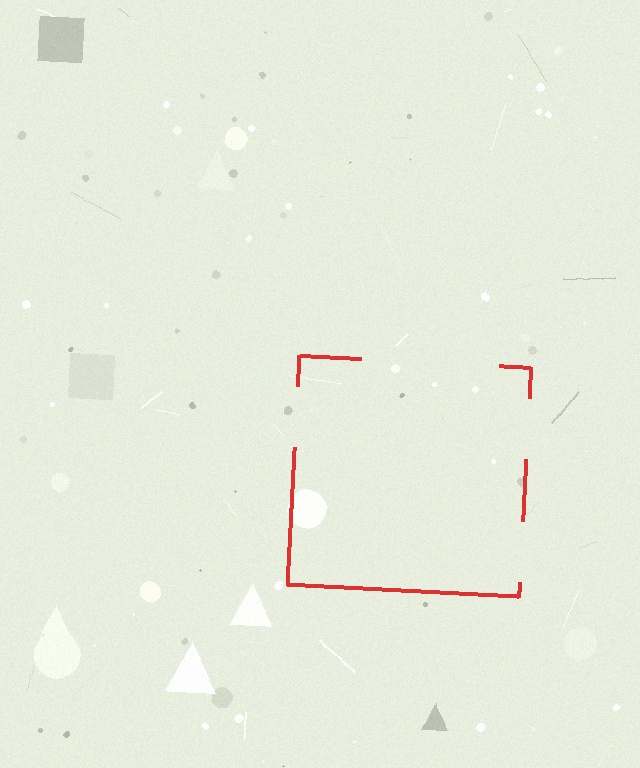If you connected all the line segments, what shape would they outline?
They would outline a square.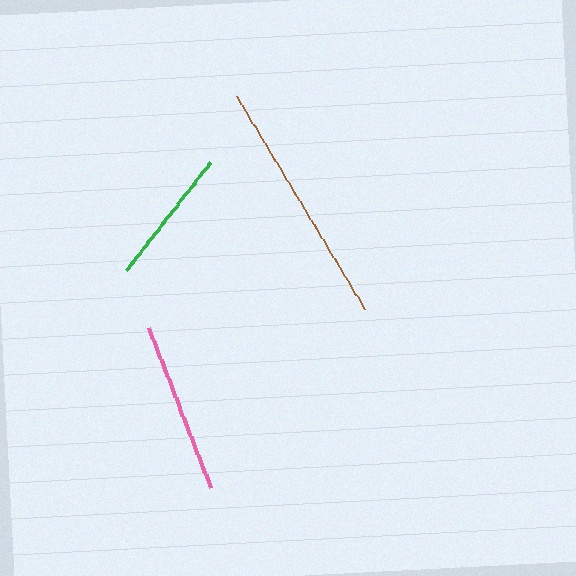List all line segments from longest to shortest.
From longest to shortest: brown, pink, green.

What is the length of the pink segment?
The pink segment is approximately 172 pixels long.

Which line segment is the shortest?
The green line is the shortest at approximately 137 pixels.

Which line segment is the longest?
The brown line is the longest at approximately 249 pixels.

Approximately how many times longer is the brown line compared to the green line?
The brown line is approximately 1.8 times the length of the green line.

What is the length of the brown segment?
The brown segment is approximately 249 pixels long.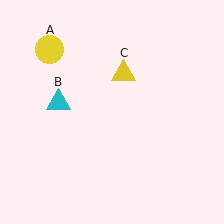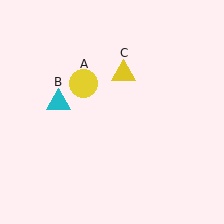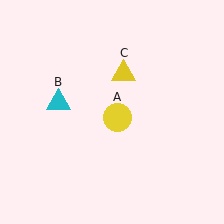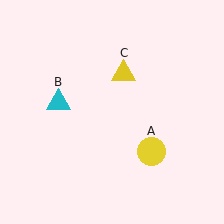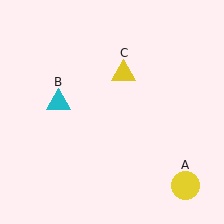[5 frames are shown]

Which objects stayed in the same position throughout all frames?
Cyan triangle (object B) and yellow triangle (object C) remained stationary.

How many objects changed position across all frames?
1 object changed position: yellow circle (object A).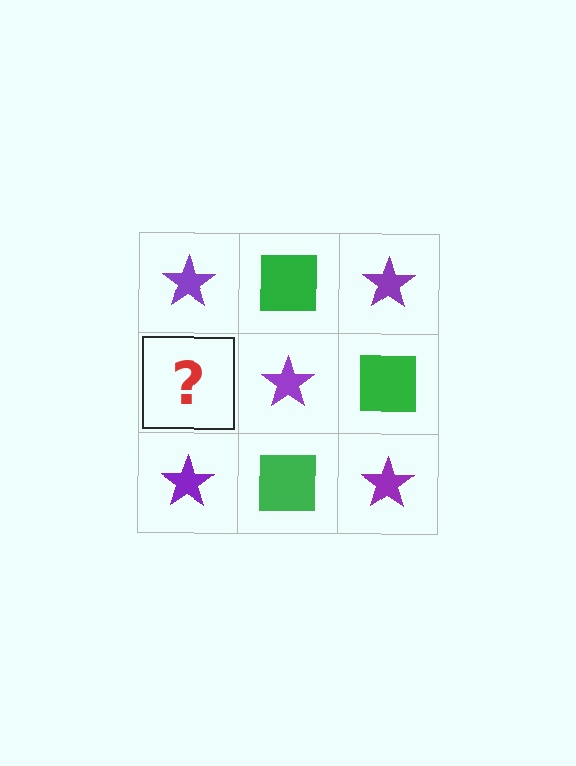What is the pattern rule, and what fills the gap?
The rule is that it alternates purple star and green square in a checkerboard pattern. The gap should be filled with a green square.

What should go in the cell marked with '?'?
The missing cell should contain a green square.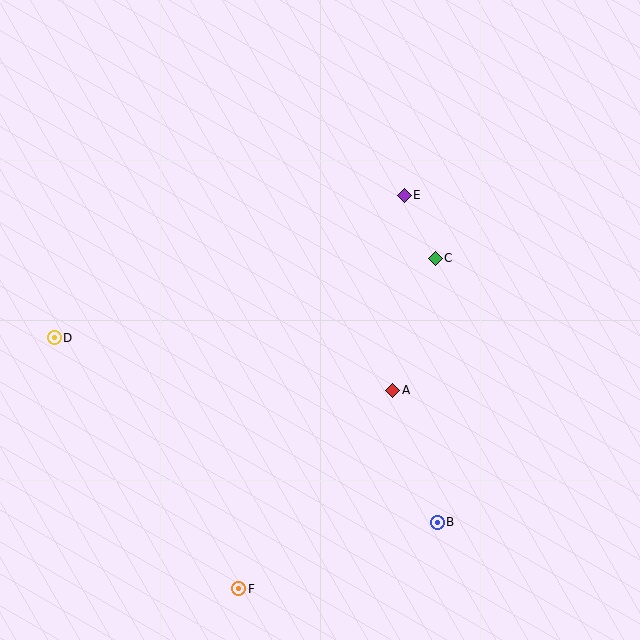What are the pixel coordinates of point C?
Point C is at (435, 258).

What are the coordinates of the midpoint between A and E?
The midpoint between A and E is at (398, 293).